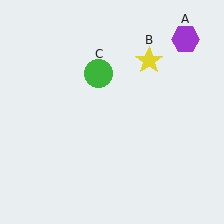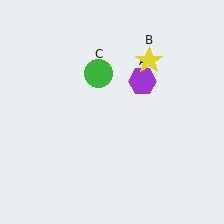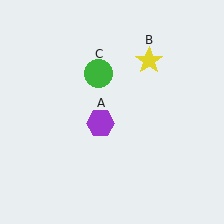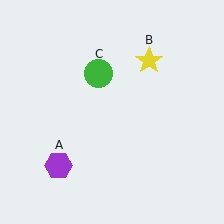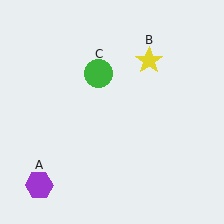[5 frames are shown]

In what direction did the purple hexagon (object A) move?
The purple hexagon (object A) moved down and to the left.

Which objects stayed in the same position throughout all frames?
Yellow star (object B) and green circle (object C) remained stationary.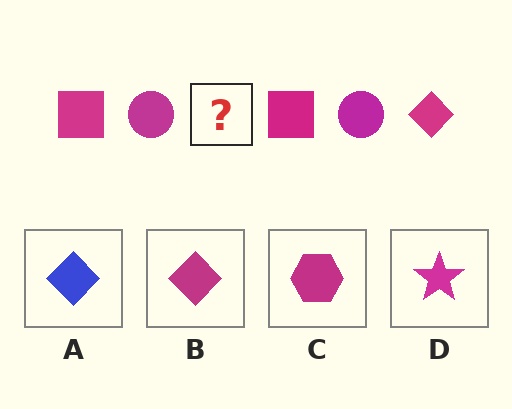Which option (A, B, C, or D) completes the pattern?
B.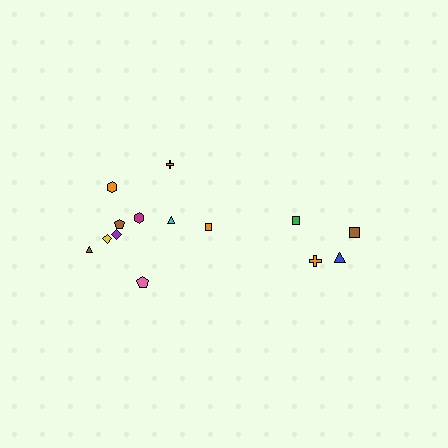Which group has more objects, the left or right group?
The left group.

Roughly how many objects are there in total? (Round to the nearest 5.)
Roughly 15 objects in total.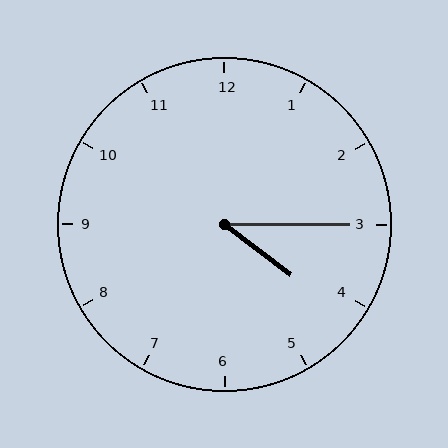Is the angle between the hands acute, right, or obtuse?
It is acute.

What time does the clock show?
4:15.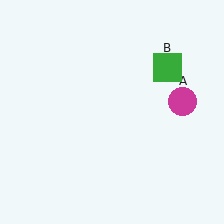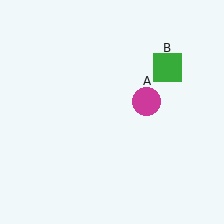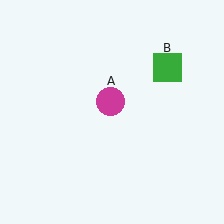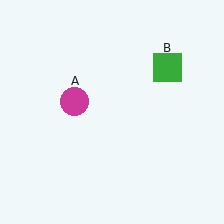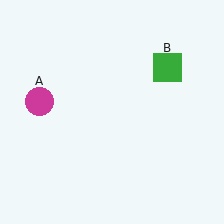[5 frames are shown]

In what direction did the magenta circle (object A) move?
The magenta circle (object A) moved left.